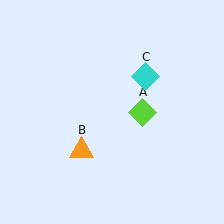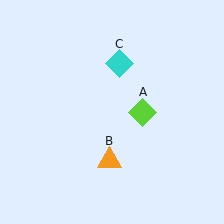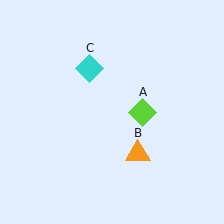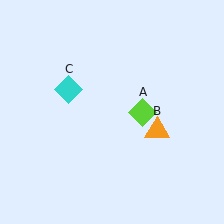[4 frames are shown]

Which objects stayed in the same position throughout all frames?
Lime diamond (object A) remained stationary.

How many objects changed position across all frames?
2 objects changed position: orange triangle (object B), cyan diamond (object C).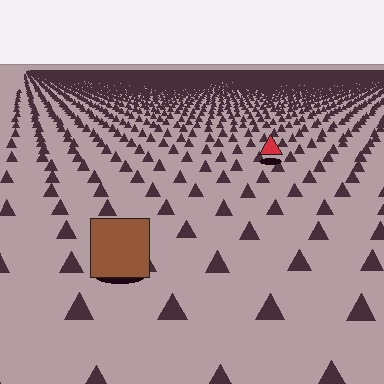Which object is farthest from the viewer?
The red triangle is farthest from the viewer. It appears smaller and the ground texture around it is denser.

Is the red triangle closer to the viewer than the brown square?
No. The brown square is closer — you can tell from the texture gradient: the ground texture is coarser near it.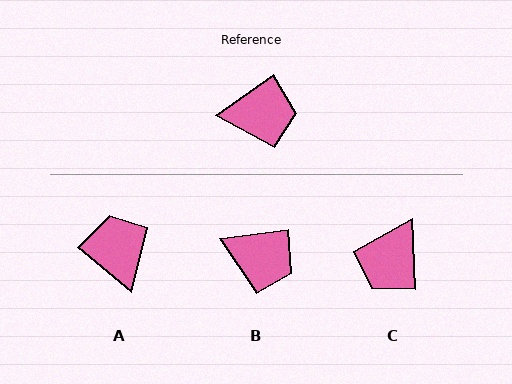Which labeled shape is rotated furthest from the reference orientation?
C, about 122 degrees away.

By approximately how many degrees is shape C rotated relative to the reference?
Approximately 122 degrees clockwise.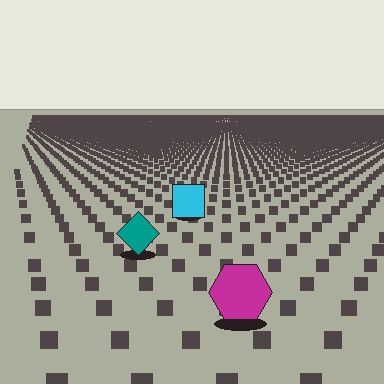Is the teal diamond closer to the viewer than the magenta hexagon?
No. The magenta hexagon is closer — you can tell from the texture gradient: the ground texture is coarser near it.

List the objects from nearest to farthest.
From nearest to farthest: the magenta hexagon, the teal diamond, the cyan square.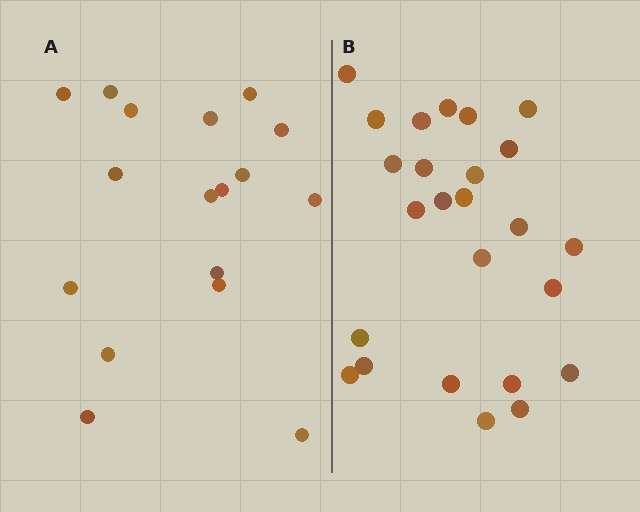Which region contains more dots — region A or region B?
Region B (the right region) has more dots.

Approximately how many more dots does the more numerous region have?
Region B has roughly 8 or so more dots than region A.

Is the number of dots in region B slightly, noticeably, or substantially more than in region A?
Region B has substantially more. The ratio is roughly 1.5 to 1.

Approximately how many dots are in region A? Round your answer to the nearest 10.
About 20 dots. (The exact count is 17, which rounds to 20.)